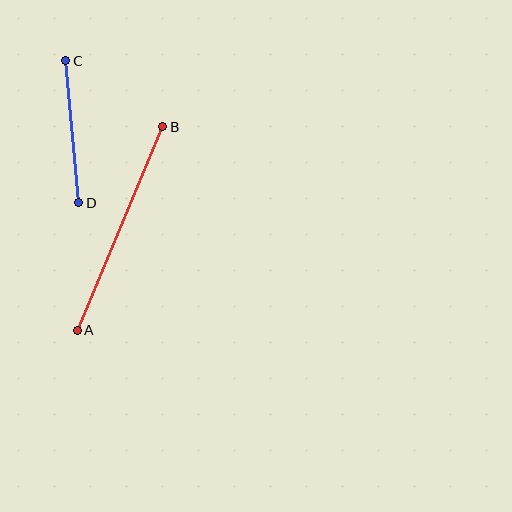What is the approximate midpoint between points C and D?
The midpoint is at approximately (72, 132) pixels.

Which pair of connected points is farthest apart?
Points A and B are farthest apart.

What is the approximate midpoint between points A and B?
The midpoint is at approximately (120, 228) pixels.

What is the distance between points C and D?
The distance is approximately 143 pixels.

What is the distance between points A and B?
The distance is approximately 221 pixels.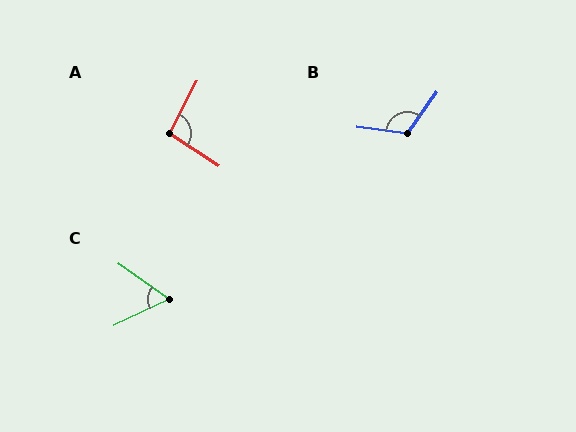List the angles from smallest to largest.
C (60°), A (95°), B (118°).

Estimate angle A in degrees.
Approximately 95 degrees.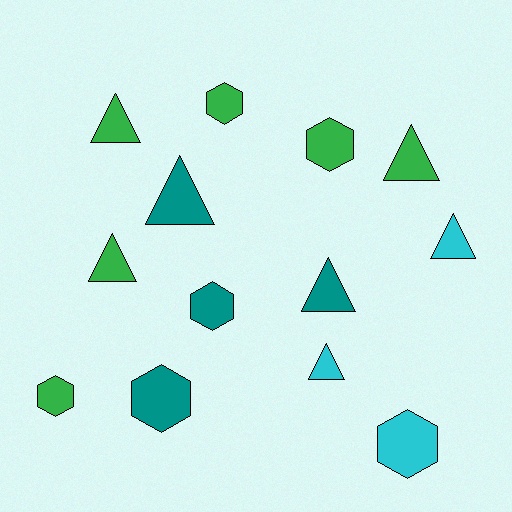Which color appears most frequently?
Green, with 6 objects.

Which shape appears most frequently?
Triangle, with 7 objects.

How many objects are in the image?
There are 13 objects.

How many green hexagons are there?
There are 3 green hexagons.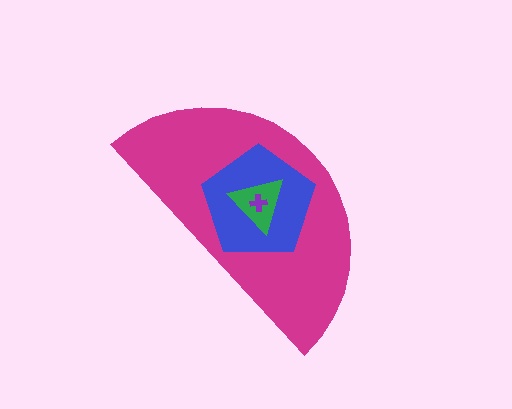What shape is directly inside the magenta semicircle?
The blue pentagon.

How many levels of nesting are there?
4.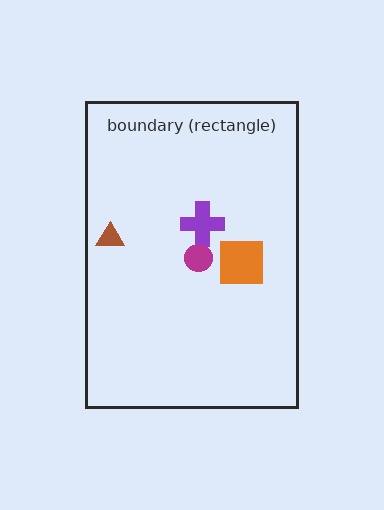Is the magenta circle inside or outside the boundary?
Inside.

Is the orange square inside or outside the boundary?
Inside.